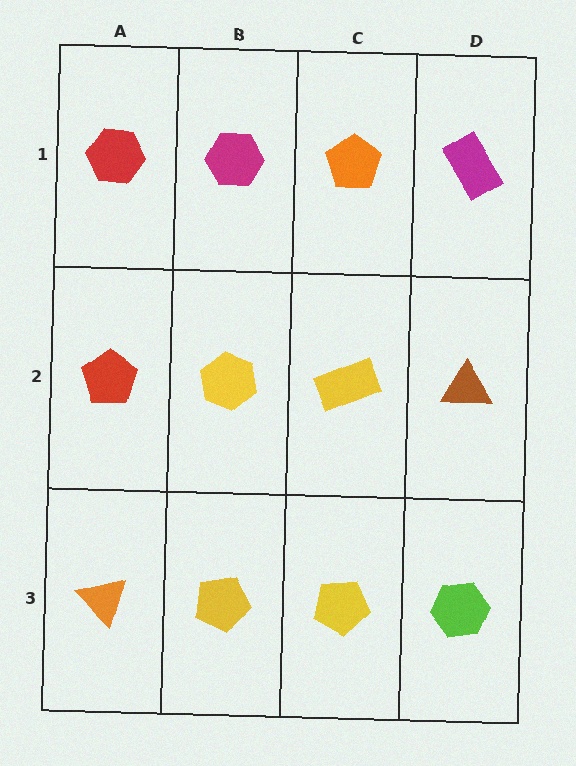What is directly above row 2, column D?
A magenta rectangle.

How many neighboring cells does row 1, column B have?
3.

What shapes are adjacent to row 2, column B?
A magenta hexagon (row 1, column B), a yellow pentagon (row 3, column B), a red pentagon (row 2, column A), a yellow rectangle (row 2, column C).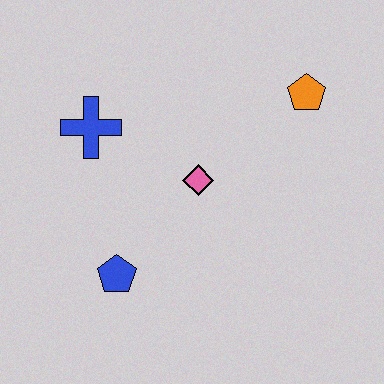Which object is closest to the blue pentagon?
The pink diamond is closest to the blue pentagon.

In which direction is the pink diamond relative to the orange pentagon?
The pink diamond is to the left of the orange pentagon.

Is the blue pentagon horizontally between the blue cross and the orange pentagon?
Yes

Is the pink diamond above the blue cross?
No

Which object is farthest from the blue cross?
The orange pentagon is farthest from the blue cross.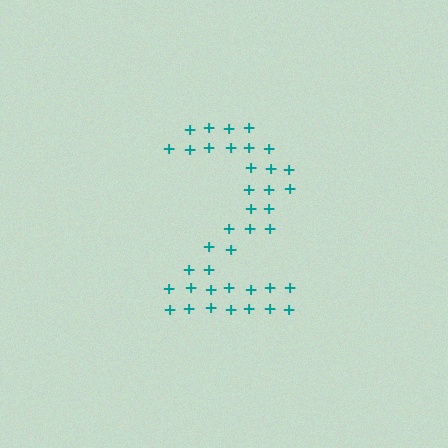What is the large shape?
The large shape is the digit 2.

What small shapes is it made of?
It is made of small plus signs.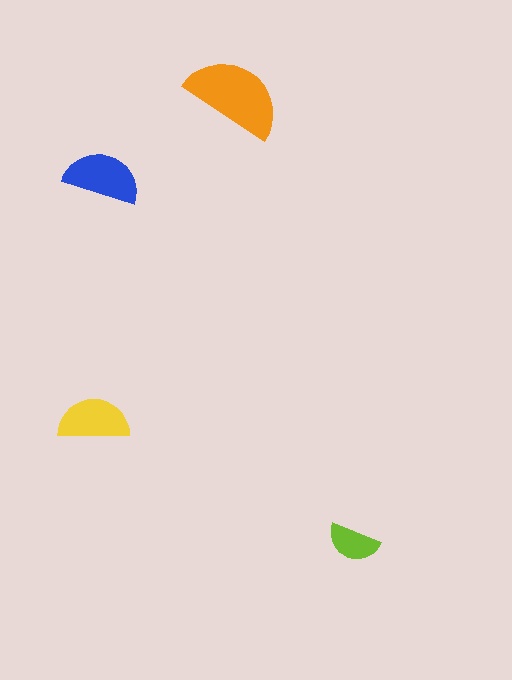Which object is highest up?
The orange semicircle is topmost.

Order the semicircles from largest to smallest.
the orange one, the blue one, the yellow one, the lime one.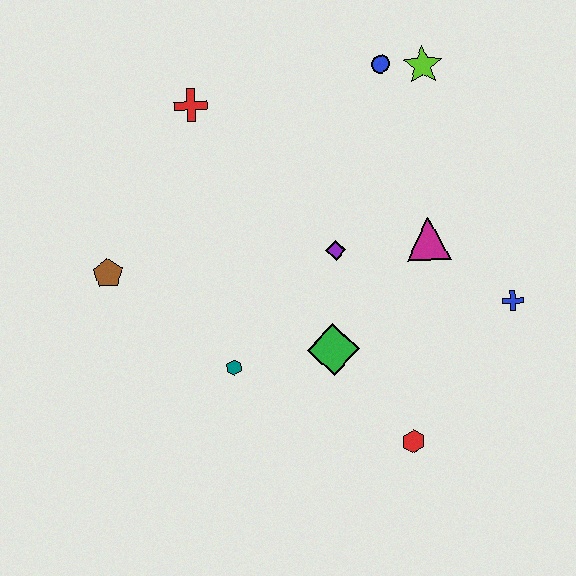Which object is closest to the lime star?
The blue circle is closest to the lime star.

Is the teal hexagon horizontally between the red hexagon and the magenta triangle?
No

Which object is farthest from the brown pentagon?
The blue cross is farthest from the brown pentagon.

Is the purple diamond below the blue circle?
Yes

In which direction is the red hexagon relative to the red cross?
The red hexagon is below the red cross.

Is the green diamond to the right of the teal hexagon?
Yes